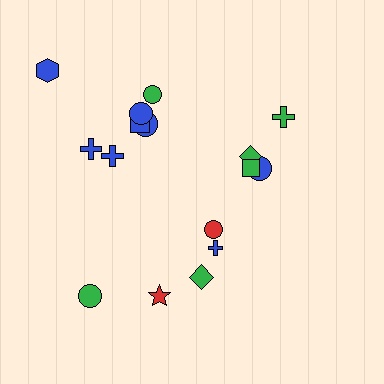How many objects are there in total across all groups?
There are 16 objects.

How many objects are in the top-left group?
There are 7 objects.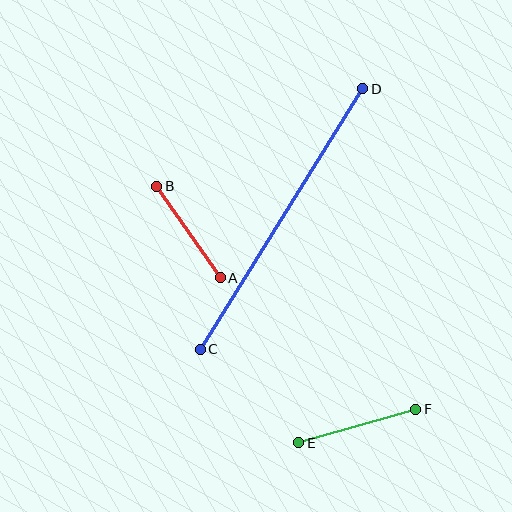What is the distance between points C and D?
The distance is approximately 307 pixels.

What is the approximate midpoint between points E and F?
The midpoint is at approximately (357, 426) pixels.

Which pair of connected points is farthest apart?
Points C and D are farthest apart.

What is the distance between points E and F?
The distance is approximately 121 pixels.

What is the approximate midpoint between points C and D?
The midpoint is at approximately (282, 219) pixels.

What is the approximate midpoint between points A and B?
The midpoint is at approximately (188, 232) pixels.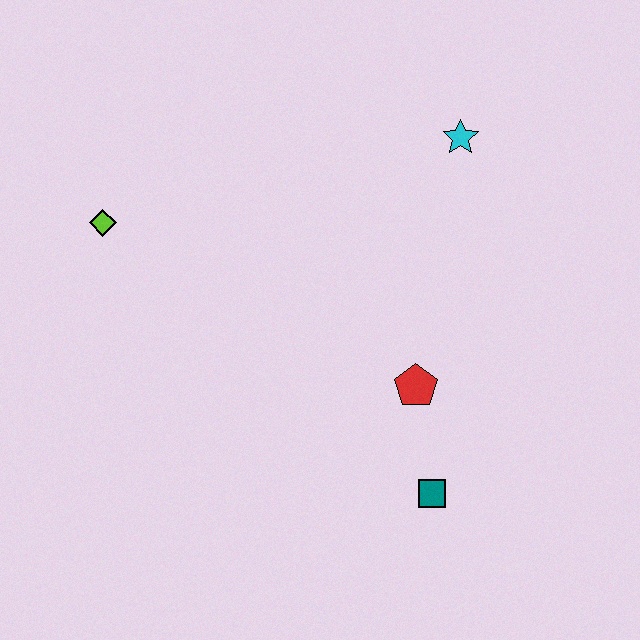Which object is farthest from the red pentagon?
The lime diamond is farthest from the red pentagon.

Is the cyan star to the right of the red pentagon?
Yes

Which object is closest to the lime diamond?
The red pentagon is closest to the lime diamond.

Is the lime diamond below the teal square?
No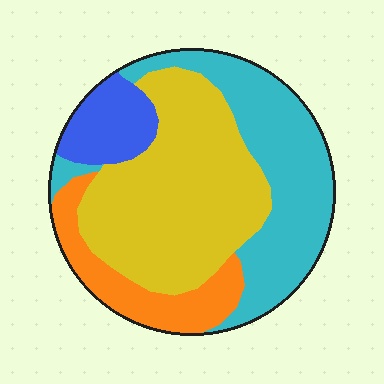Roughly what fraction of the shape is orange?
Orange covers 15% of the shape.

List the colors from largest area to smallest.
From largest to smallest: yellow, cyan, orange, blue.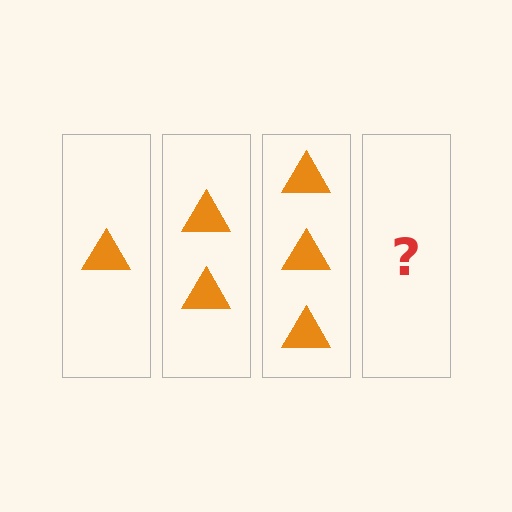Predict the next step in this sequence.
The next step is 4 triangles.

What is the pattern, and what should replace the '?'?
The pattern is that each step adds one more triangle. The '?' should be 4 triangles.